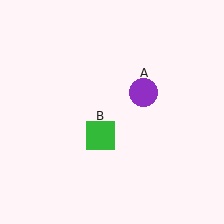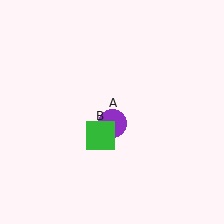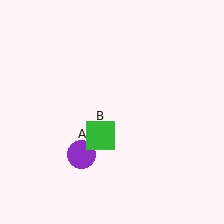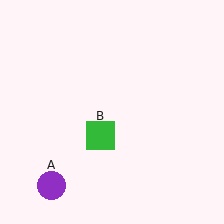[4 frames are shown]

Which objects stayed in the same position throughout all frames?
Green square (object B) remained stationary.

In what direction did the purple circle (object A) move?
The purple circle (object A) moved down and to the left.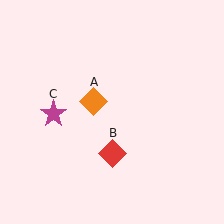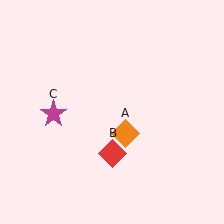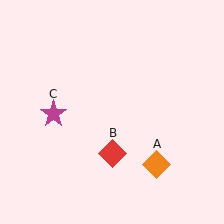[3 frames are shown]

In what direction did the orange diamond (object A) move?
The orange diamond (object A) moved down and to the right.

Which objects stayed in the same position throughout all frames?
Red diamond (object B) and magenta star (object C) remained stationary.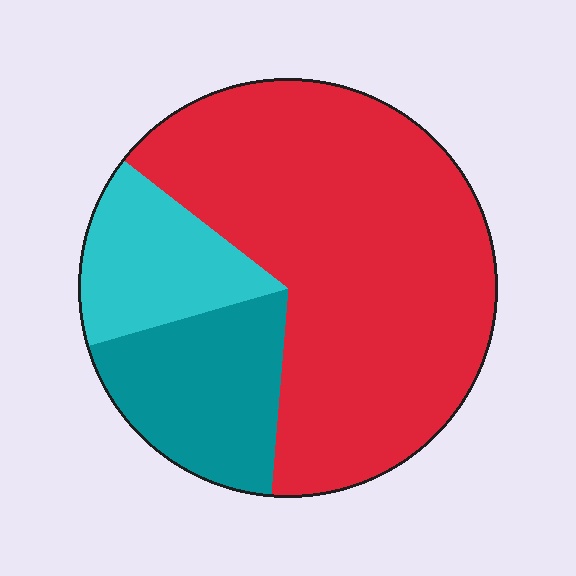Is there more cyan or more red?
Red.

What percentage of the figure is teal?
Teal takes up about one fifth (1/5) of the figure.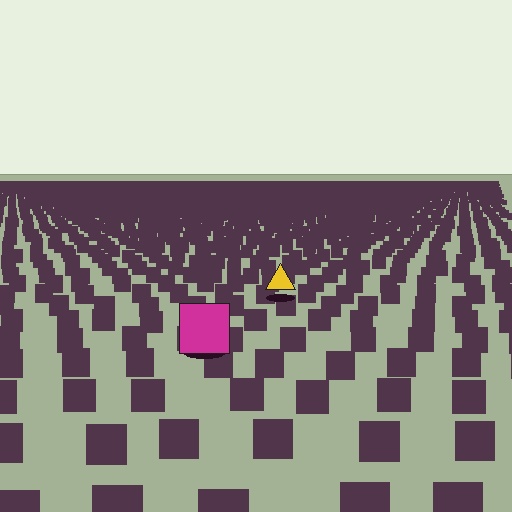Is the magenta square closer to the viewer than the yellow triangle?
Yes. The magenta square is closer — you can tell from the texture gradient: the ground texture is coarser near it.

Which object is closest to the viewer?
The magenta square is closest. The texture marks near it are larger and more spread out.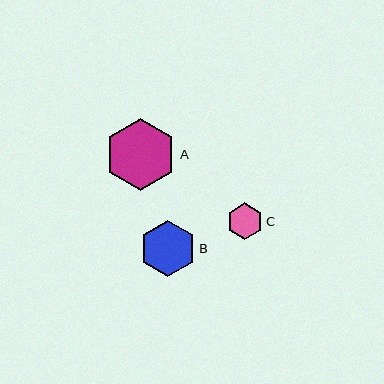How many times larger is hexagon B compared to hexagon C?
Hexagon B is approximately 1.5 times the size of hexagon C.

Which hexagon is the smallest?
Hexagon C is the smallest with a size of approximately 37 pixels.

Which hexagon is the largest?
Hexagon A is the largest with a size of approximately 71 pixels.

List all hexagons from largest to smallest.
From largest to smallest: A, B, C.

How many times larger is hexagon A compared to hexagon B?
Hexagon A is approximately 1.3 times the size of hexagon B.